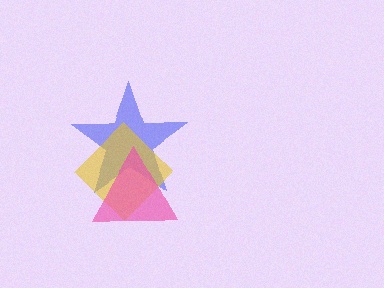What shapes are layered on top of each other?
The layered shapes are: a blue star, a yellow diamond, a pink triangle.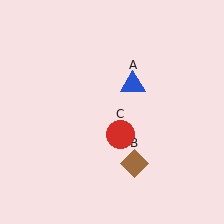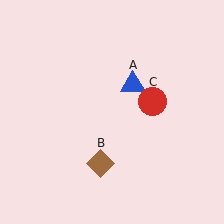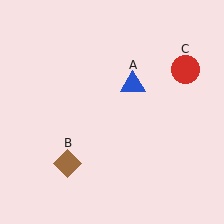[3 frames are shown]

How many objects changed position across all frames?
2 objects changed position: brown diamond (object B), red circle (object C).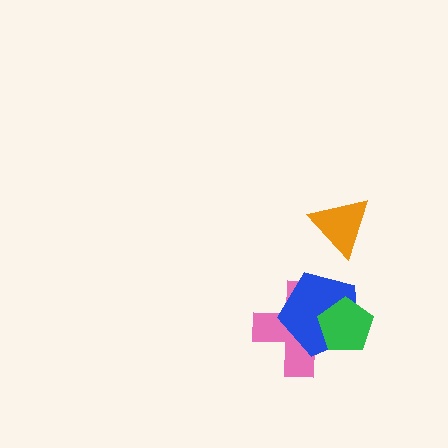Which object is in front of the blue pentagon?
The green pentagon is in front of the blue pentagon.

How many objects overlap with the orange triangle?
0 objects overlap with the orange triangle.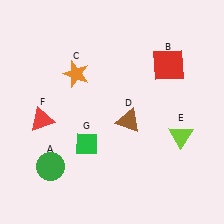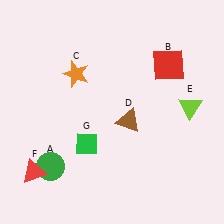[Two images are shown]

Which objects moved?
The objects that moved are: the lime triangle (E), the red triangle (F).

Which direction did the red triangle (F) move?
The red triangle (F) moved down.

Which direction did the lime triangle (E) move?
The lime triangle (E) moved up.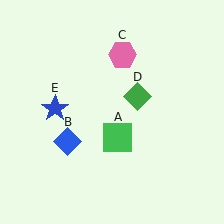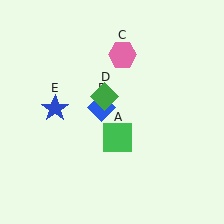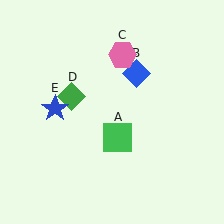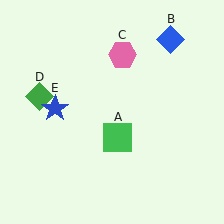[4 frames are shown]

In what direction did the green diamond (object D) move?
The green diamond (object D) moved left.